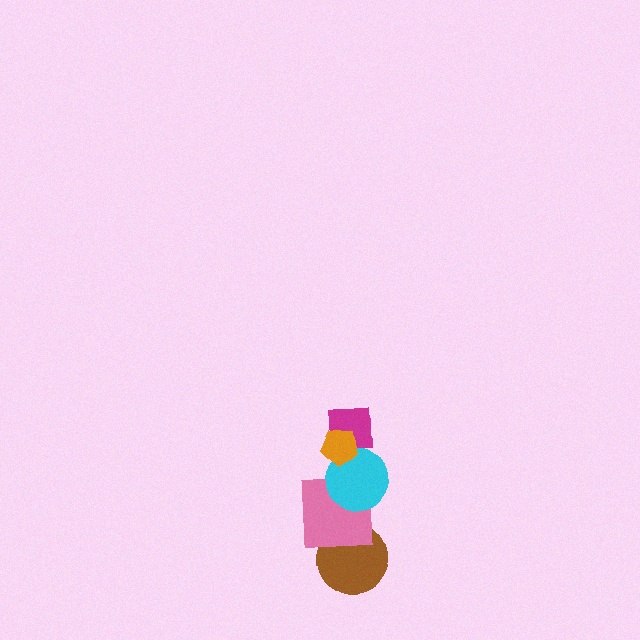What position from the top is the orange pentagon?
The orange pentagon is 1st from the top.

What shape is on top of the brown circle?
The pink square is on top of the brown circle.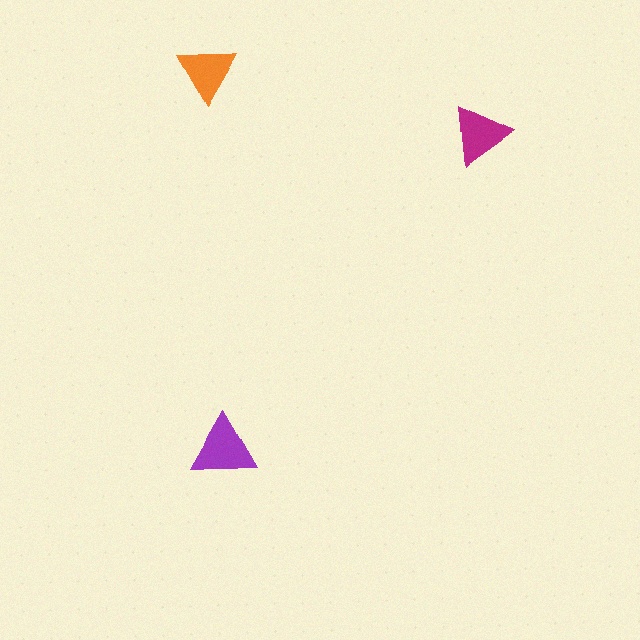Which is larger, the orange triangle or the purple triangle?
The purple one.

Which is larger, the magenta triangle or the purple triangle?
The purple one.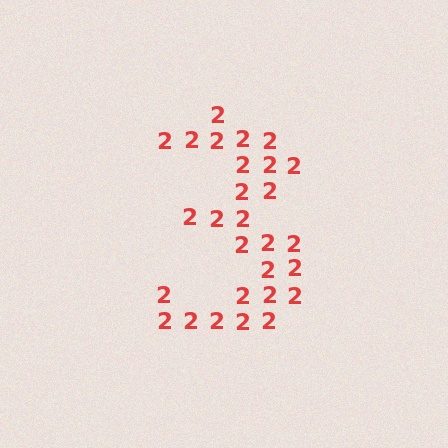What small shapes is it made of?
It is made of small digit 2's.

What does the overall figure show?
The overall figure shows the digit 3.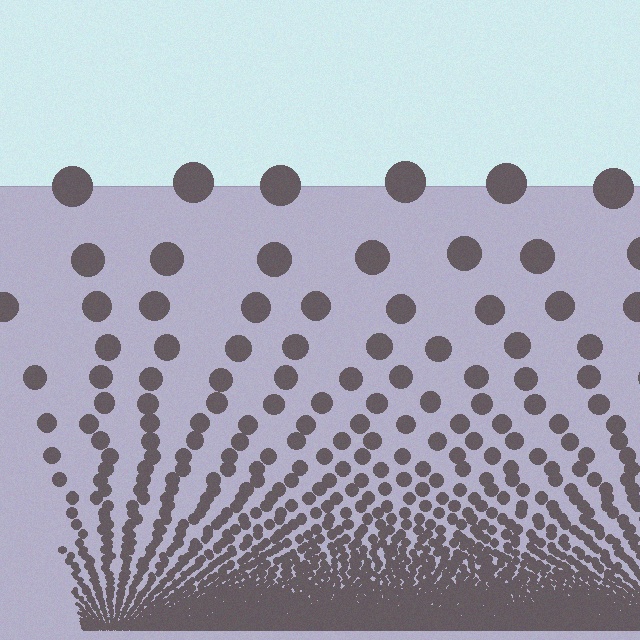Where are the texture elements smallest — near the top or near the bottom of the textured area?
Near the bottom.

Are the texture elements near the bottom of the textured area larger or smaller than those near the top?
Smaller. The gradient is inverted — elements near the bottom are smaller and denser.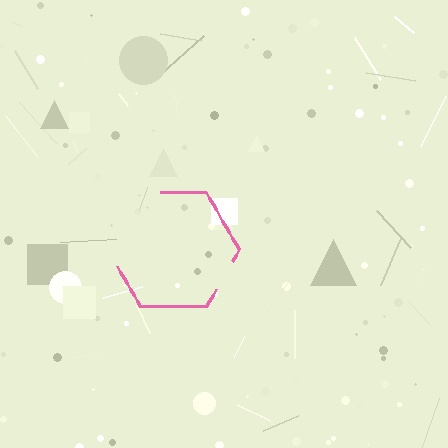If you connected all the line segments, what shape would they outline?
They would outline a hexagon.